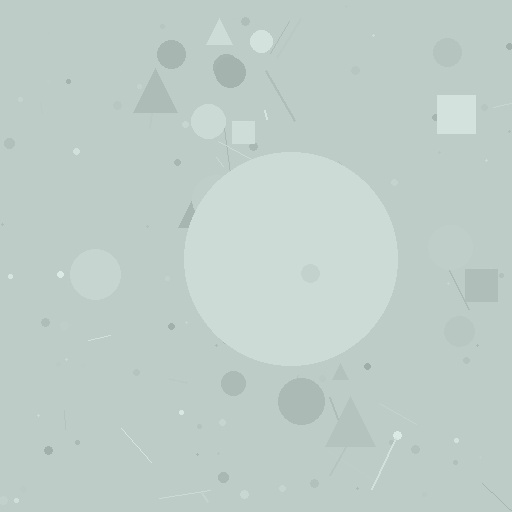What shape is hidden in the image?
A circle is hidden in the image.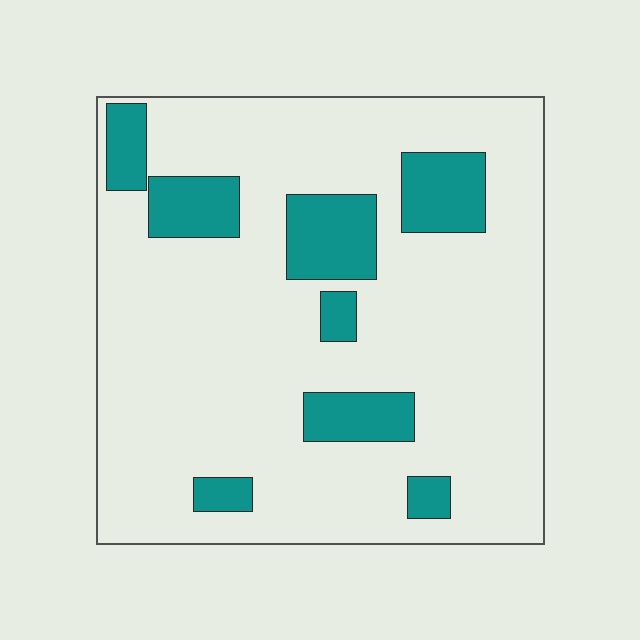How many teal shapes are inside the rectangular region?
8.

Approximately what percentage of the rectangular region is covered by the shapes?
Approximately 20%.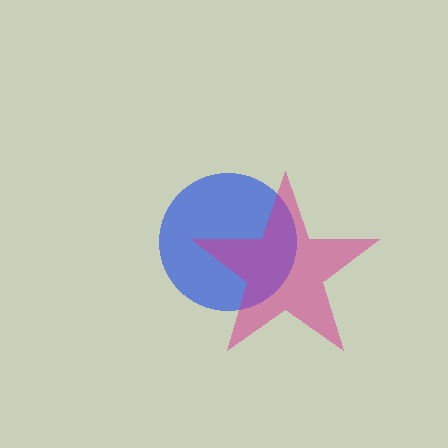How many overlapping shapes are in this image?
There are 2 overlapping shapes in the image.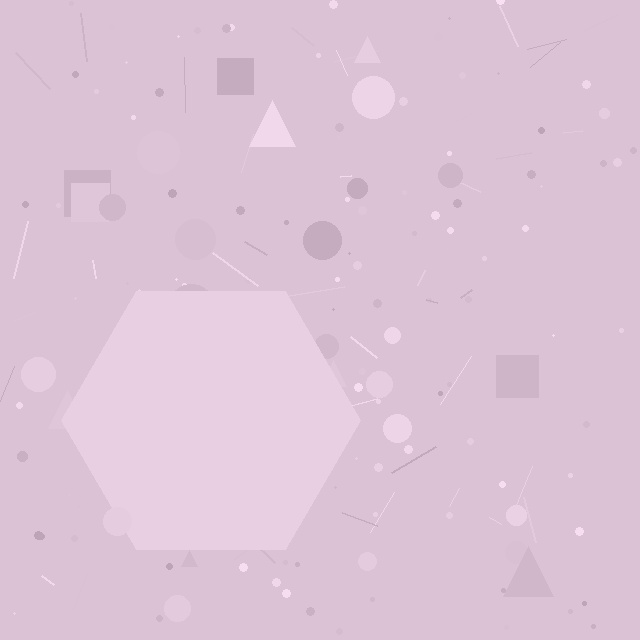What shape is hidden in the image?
A hexagon is hidden in the image.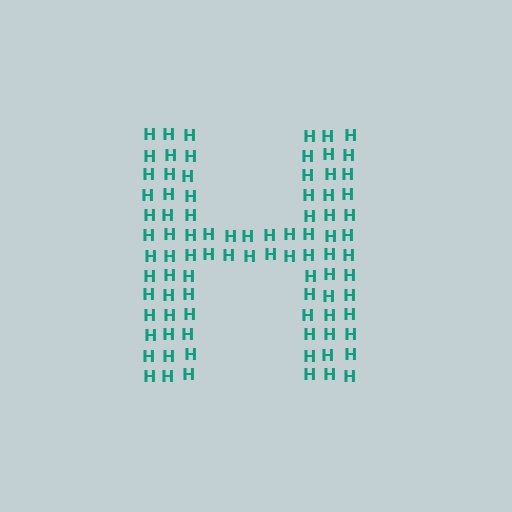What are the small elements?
The small elements are letter H's.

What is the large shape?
The large shape is the letter H.